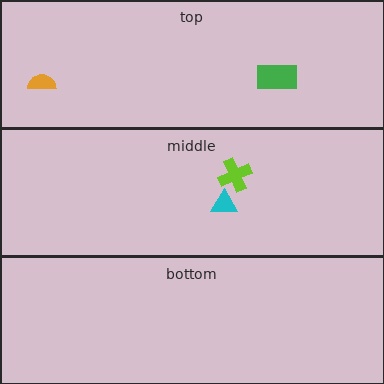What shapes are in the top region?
The orange semicircle, the green rectangle.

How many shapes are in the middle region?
2.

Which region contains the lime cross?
The middle region.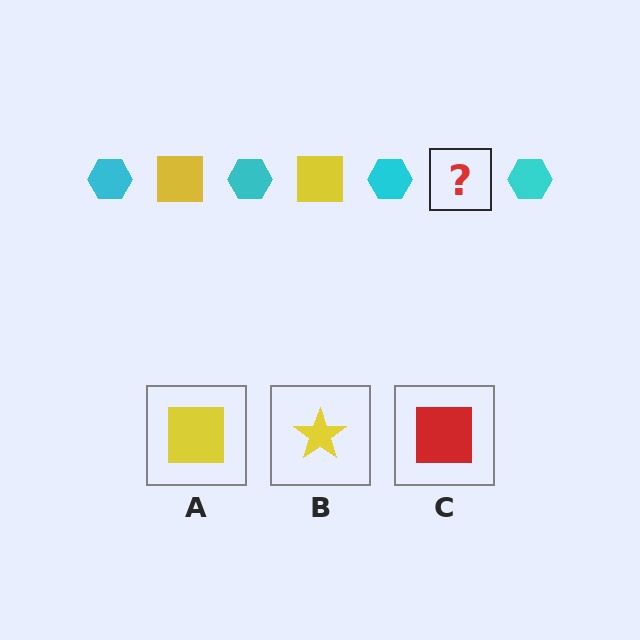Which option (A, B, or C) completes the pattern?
A.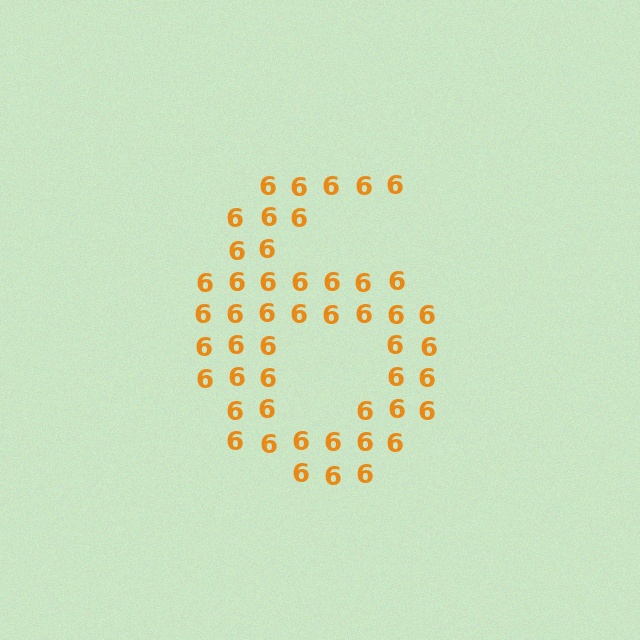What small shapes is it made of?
It is made of small digit 6's.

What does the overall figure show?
The overall figure shows the digit 6.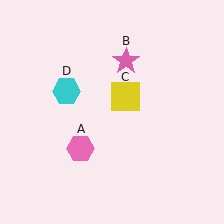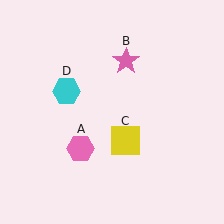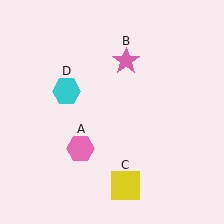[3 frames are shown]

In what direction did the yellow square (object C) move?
The yellow square (object C) moved down.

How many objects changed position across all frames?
1 object changed position: yellow square (object C).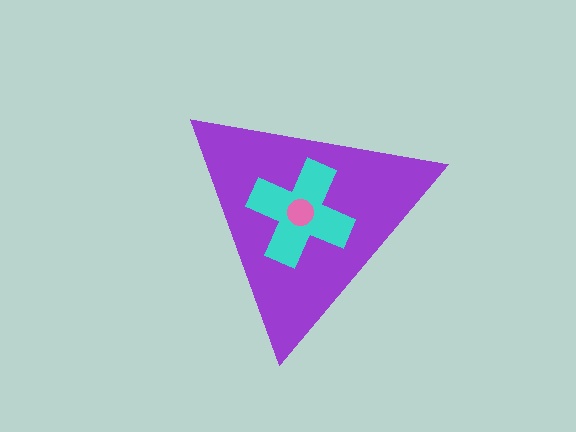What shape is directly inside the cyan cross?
The pink circle.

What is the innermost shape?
The pink circle.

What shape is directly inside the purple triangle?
The cyan cross.